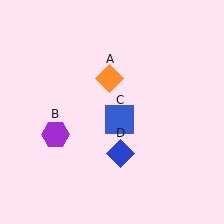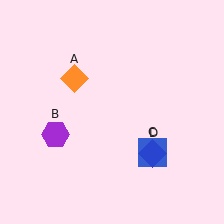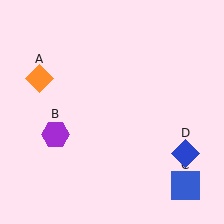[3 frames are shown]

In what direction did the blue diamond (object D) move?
The blue diamond (object D) moved right.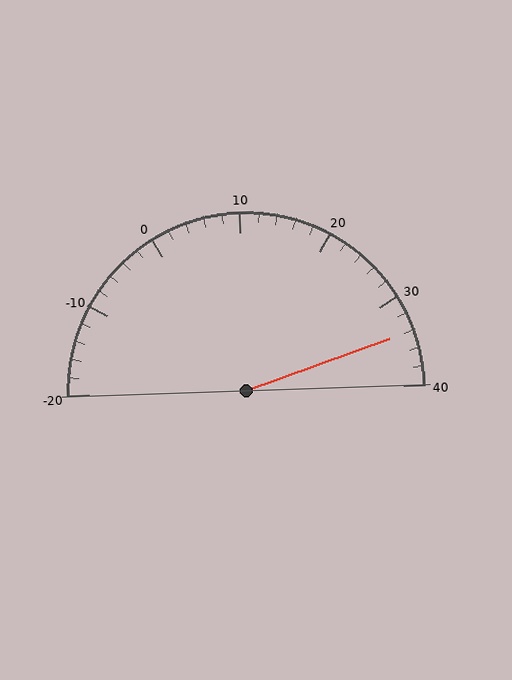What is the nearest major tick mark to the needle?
The nearest major tick mark is 30.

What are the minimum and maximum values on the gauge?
The gauge ranges from -20 to 40.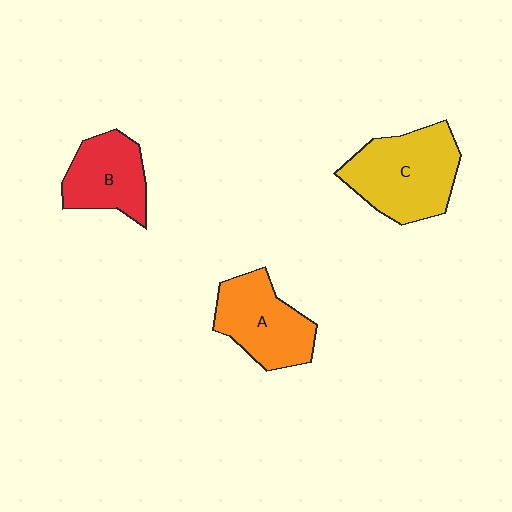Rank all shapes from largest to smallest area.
From largest to smallest: C (yellow), A (orange), B (red).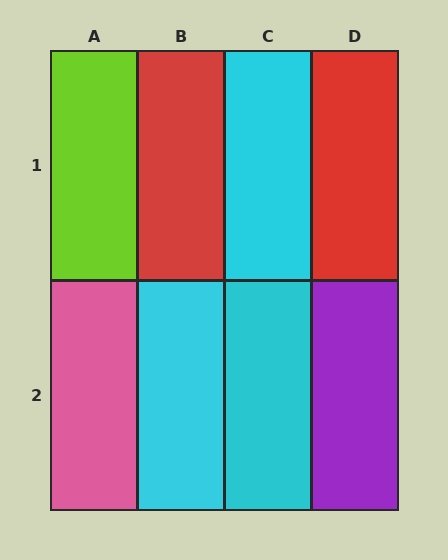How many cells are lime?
1 cell is lime.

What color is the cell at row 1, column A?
Lime.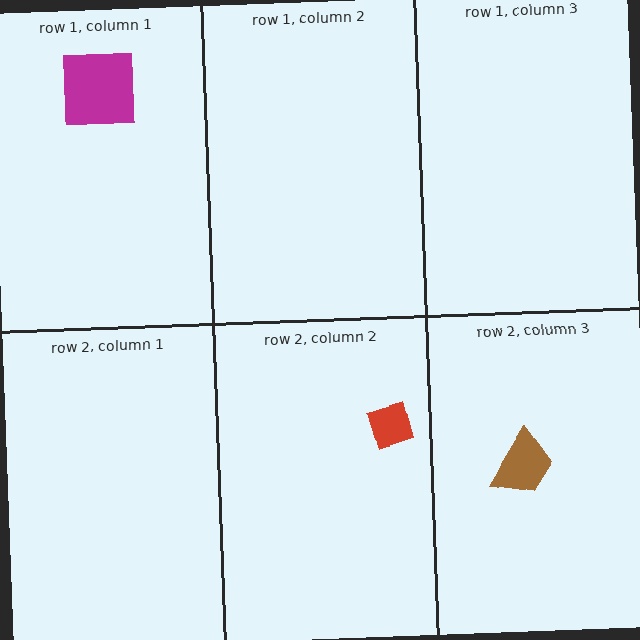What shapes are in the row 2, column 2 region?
The red diamond.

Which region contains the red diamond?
The row 2, column 2 region.